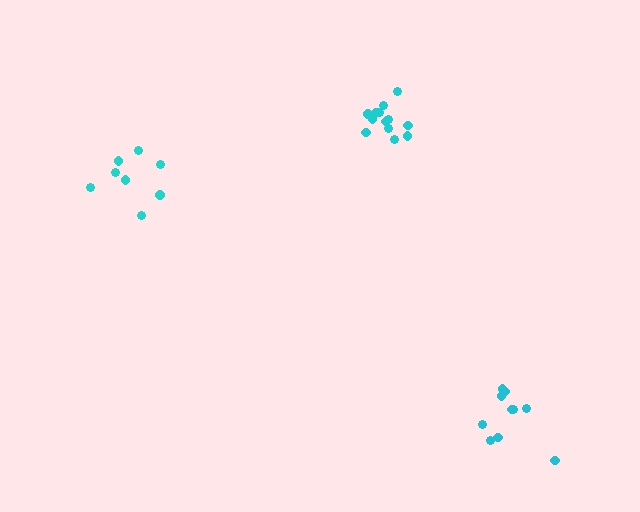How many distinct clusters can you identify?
There are 3 distinct clusters.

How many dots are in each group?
Group 1: 10 dots, Group 2: 8 dots, Group 3: 13 dots (31 total).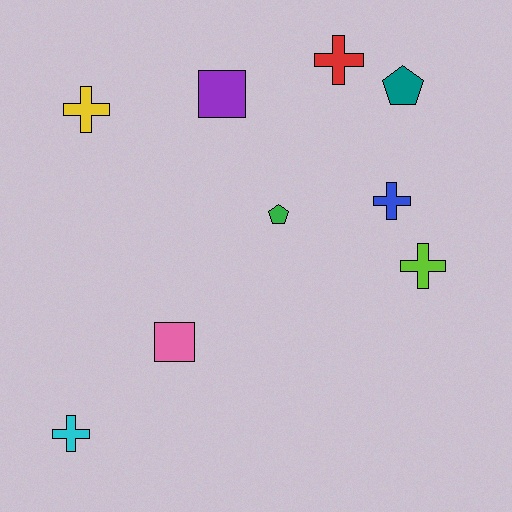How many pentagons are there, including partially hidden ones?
There are 2 pentagons.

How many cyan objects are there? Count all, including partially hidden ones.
There is 1 cyan object.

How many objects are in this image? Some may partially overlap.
There are 9 objects.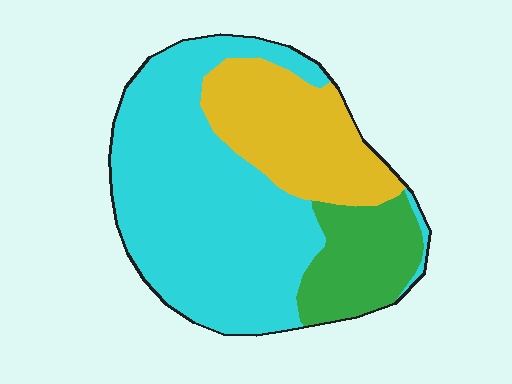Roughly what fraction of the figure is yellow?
Yellow covers 25% of the figure.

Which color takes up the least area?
Green, at roughly 15%.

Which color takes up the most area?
Cyan, at roughly 60%.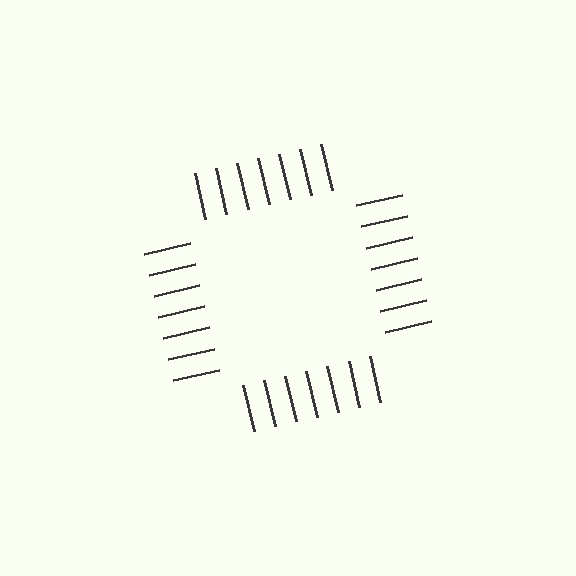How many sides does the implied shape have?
4 sides — the line-ends trace a square.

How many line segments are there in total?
28 — 7 along each of the 4 edges.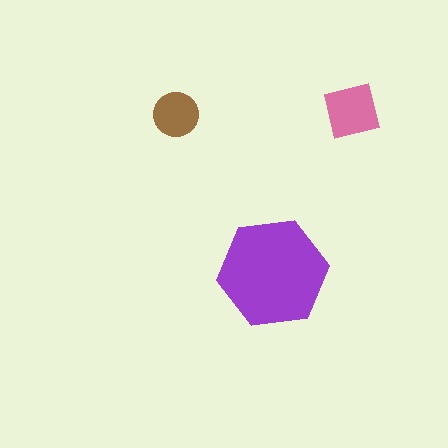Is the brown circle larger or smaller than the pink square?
Smaller.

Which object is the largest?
The purple hexagon.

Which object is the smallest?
The brown circle.